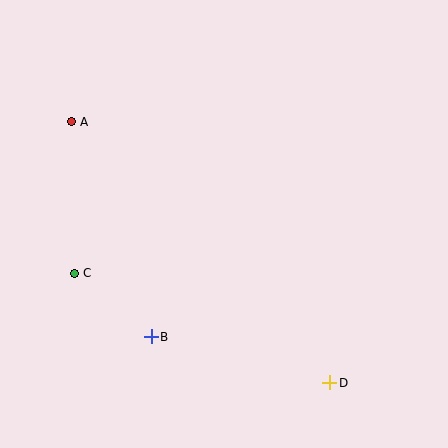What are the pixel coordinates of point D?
Point D is at (330, 383).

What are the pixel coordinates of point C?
Point C is at (74, 273).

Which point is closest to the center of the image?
Point B at (151, 337) is closest to the center.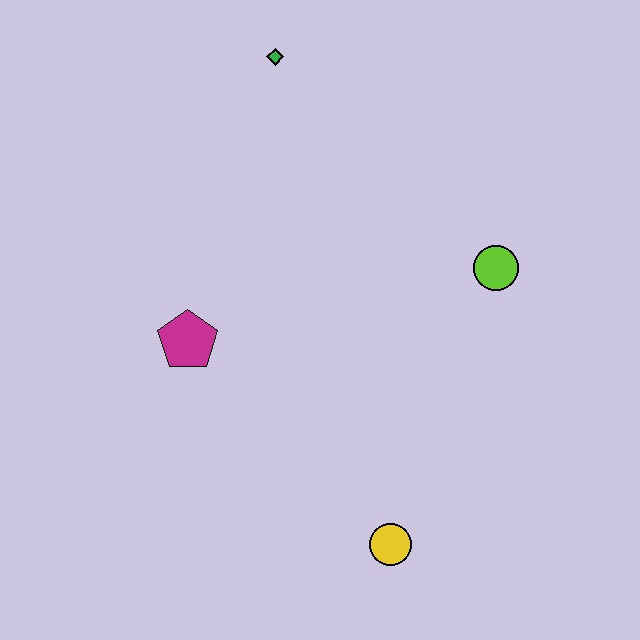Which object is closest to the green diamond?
The magenta pentagon is closest to the green diamond.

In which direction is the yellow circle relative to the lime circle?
The yellow circle is below the lime circle.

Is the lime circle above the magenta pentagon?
Yes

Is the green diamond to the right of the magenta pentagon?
Yes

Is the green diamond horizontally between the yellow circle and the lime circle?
No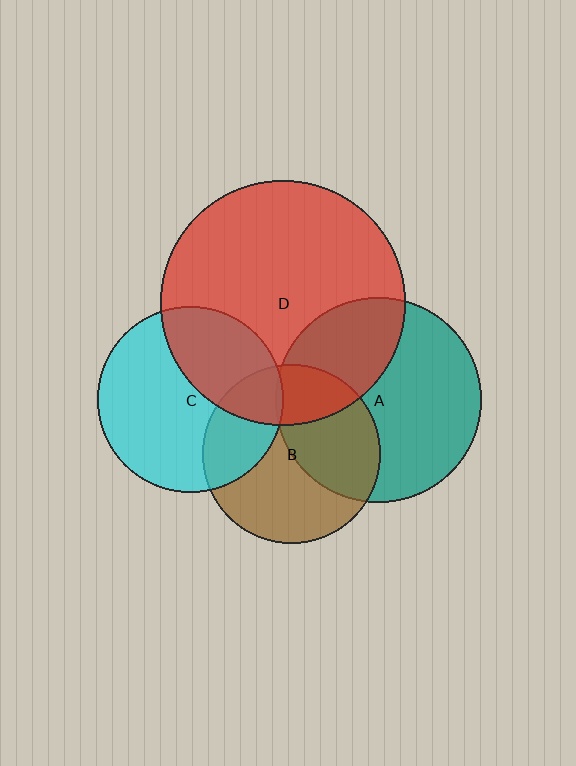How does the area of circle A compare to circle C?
Approximately 1.2 times.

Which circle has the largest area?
Circle D (red).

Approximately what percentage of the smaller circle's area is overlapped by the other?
Approximately 5%.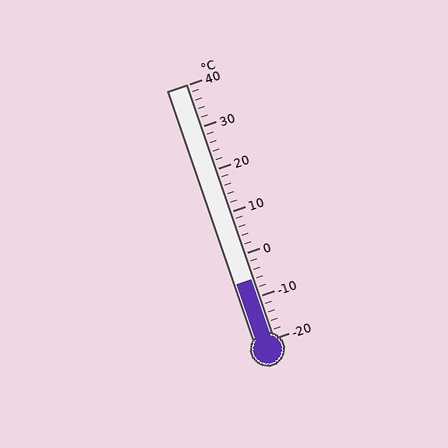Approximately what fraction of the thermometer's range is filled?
The thermometer is filled to approximately 25% of its range.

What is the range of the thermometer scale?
The thermometer scale ranges from -20°C to 40°C.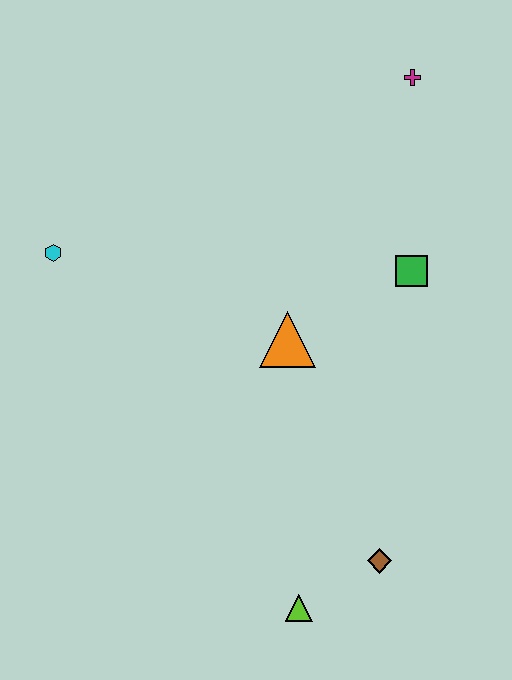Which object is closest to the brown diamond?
The lime triangle is closest to the brown diamond.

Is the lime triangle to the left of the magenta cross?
Yes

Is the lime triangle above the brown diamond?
No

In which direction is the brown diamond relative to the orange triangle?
The brown diamond is below the orange triangle.